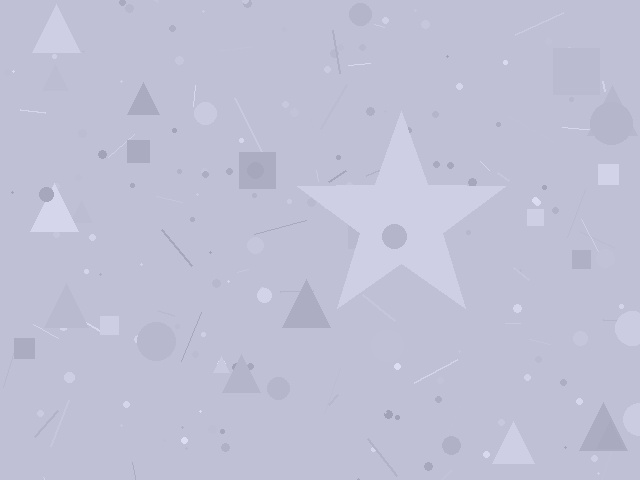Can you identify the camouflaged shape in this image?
The camouflaged shape is a star.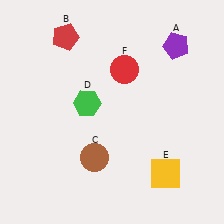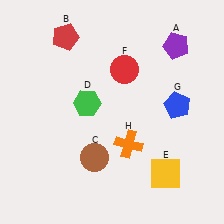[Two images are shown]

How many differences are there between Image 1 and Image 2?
There are 2 differences between the two images.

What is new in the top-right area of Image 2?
A blue pentagon (G) was added in the top-right area of Image 2.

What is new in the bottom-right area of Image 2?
An orange cross (H) was added in the bottom-right area of Image 2.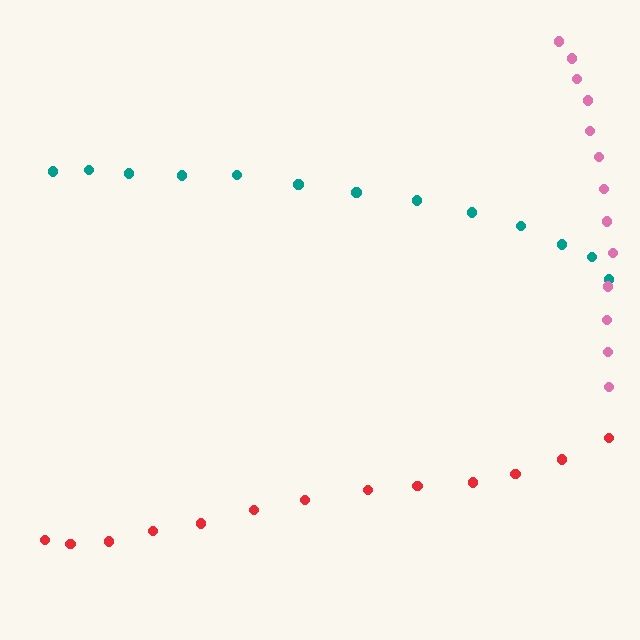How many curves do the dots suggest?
There are 3 distinct paths.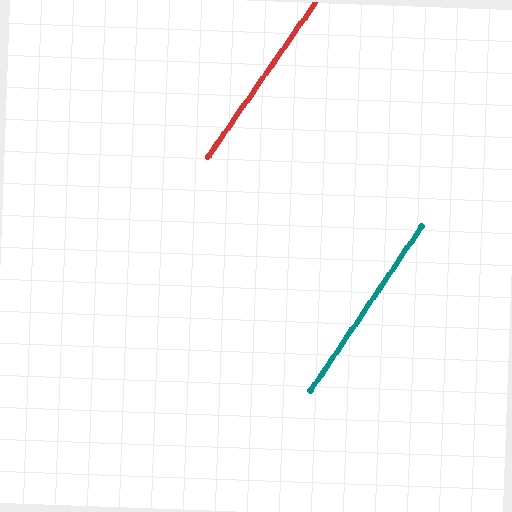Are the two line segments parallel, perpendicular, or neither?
Parallel — their directions differ by only 0.8°.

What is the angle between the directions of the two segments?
Approximately 1 degree.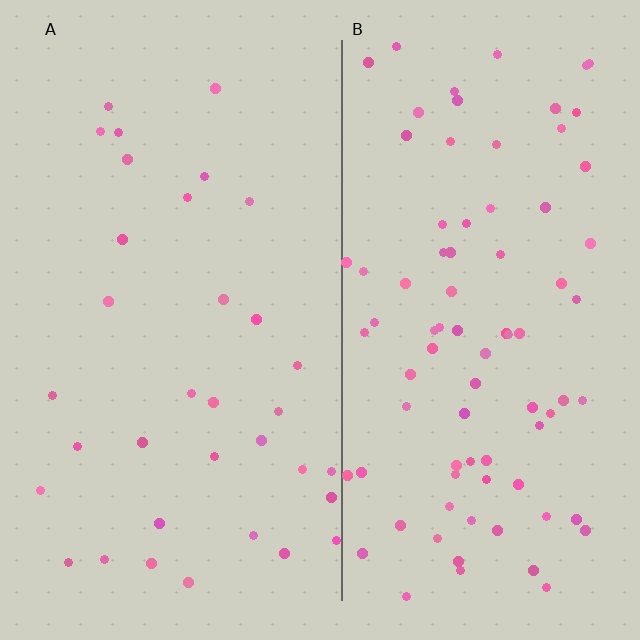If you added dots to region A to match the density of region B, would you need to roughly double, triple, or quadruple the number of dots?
Approximately double.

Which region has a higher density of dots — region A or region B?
B (the right).